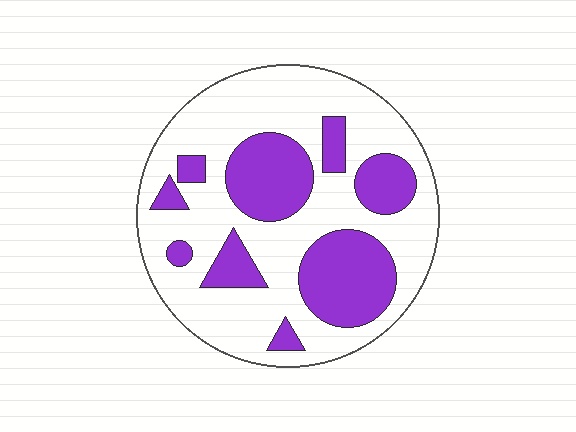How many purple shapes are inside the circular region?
9.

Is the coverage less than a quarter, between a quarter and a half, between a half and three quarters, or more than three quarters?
Between a quarter and a half.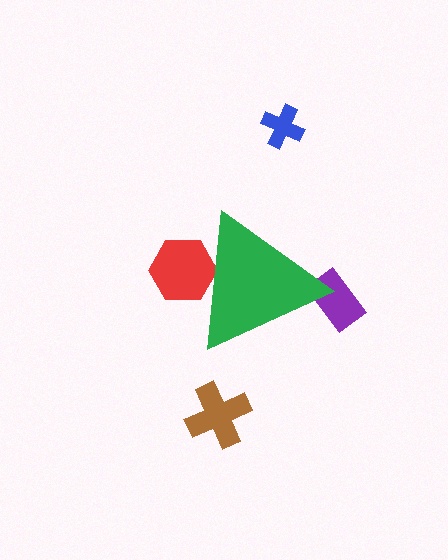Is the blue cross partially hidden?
No, the blue cross is fully visible.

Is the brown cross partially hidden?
No, the brown cross is fully visible.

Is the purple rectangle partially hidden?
Yes, the purple rectangle is partially hidden behind the green triangle.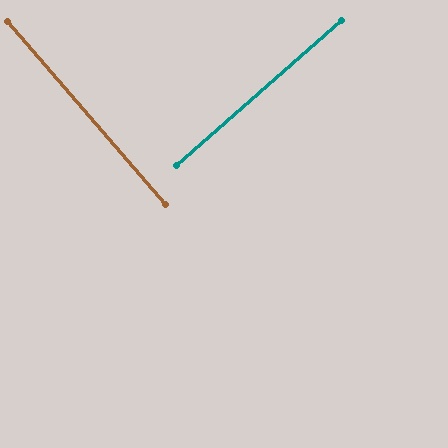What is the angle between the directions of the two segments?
Approximately 90 degrees.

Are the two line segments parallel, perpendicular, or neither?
Perpendicular — they meet at approximately 90°.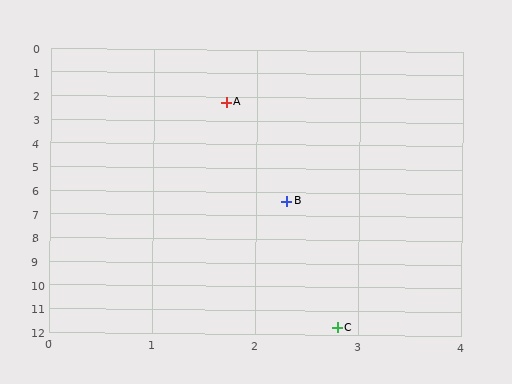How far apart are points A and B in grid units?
Points A and B are about 4.2 grid units apart.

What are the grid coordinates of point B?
Point B is at approximately (2.3, 6.4).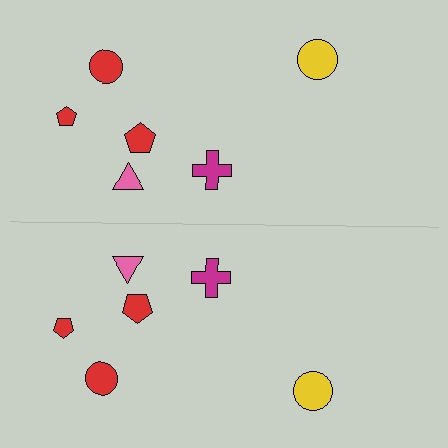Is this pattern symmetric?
Yes, this pattern has bilateral (reflection) symmetry.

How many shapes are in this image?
There are 12 shapes in this image.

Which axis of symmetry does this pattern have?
The pattern has a horizontal axis of symmetry running through the center of the image.